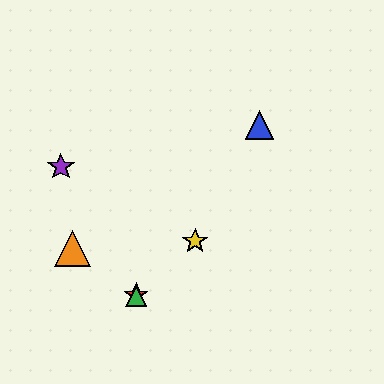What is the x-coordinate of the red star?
The red star is at x≈136.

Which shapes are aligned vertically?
The red star, the green triangle are aligned vertically.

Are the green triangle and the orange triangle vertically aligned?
No, the green triangle is at x≈136 and the orange triangle is at x≈72.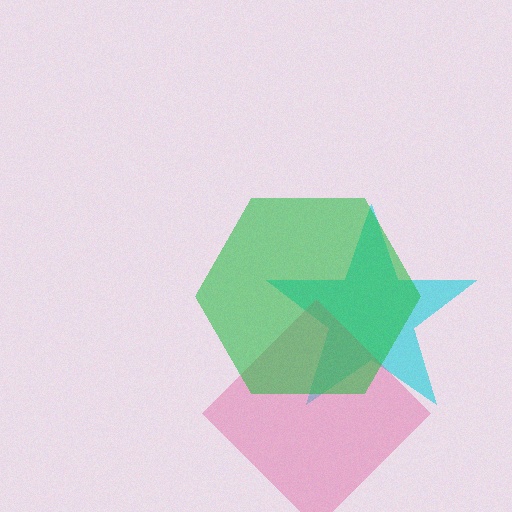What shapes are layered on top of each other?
The layered shapes are: a cyan star, a pink diamond, a green hexagon.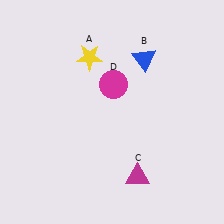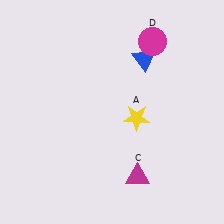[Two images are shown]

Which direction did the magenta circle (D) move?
The magenta circle (D) moved up.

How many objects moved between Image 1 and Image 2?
2 objects moved between the two images.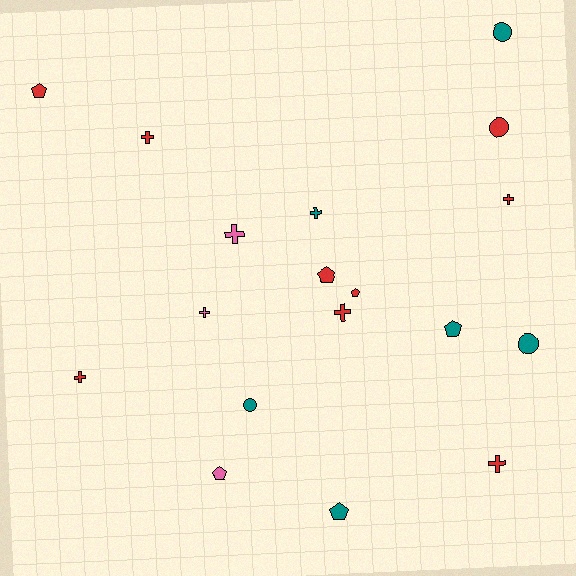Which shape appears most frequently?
Cross, with 8 objects.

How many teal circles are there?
There are 3 teal circles.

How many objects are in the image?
There are 18 objects.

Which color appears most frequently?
Red, with 9 objects.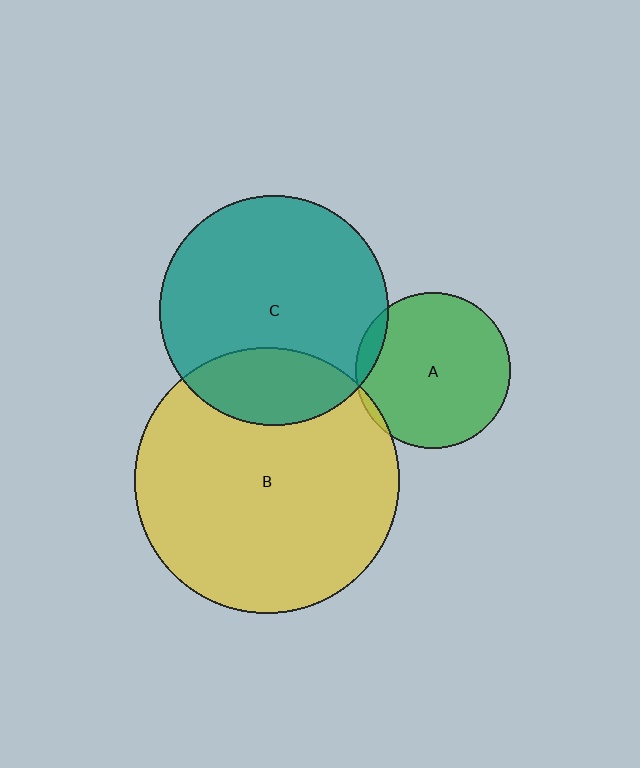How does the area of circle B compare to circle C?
Approximately 1.3 times.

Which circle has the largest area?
Circle B (yellow).